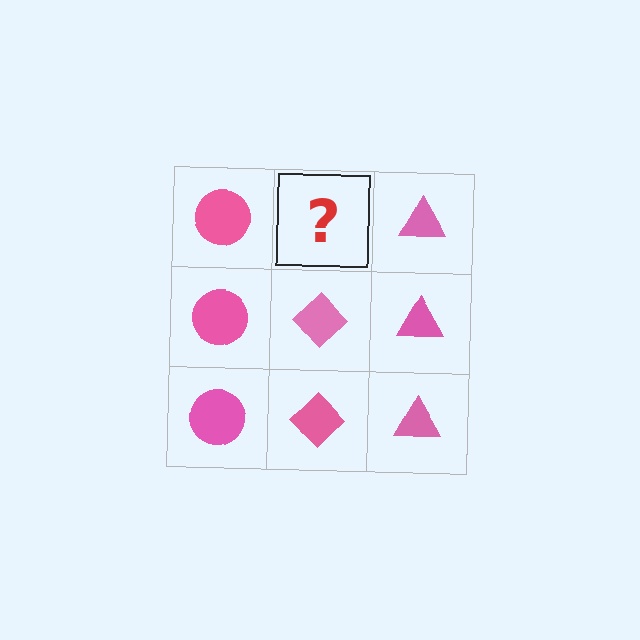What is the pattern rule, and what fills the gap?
The rule is that each column has a consistent shape. The gap should be filled with a pink diamond.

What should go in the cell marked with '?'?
The missing cell should contain a pink diamond.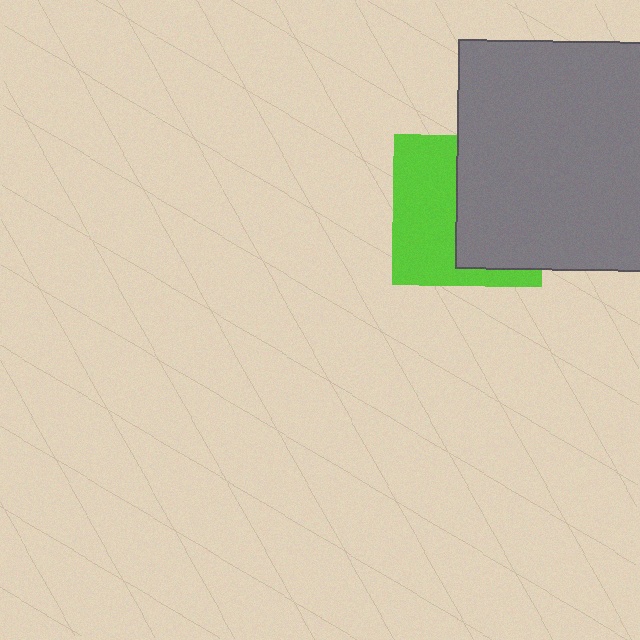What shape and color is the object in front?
The object in front is a gray square.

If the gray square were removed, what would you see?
You would see the complete lime square.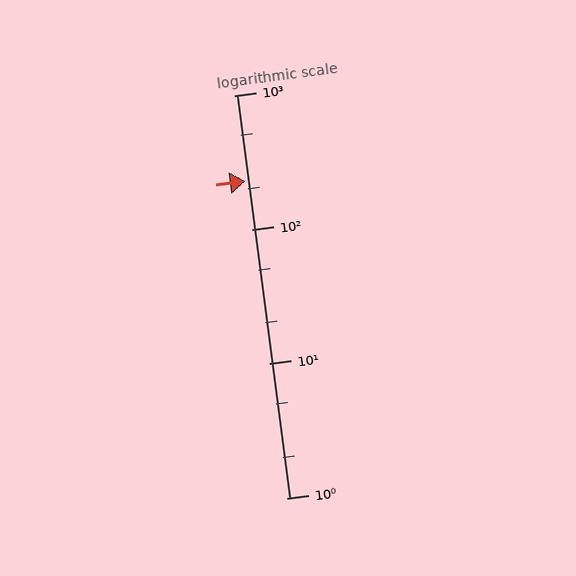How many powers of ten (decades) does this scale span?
The scale spans 3 decades, from 1 to 1000.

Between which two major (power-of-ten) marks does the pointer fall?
The pointer is between 100 and 1000.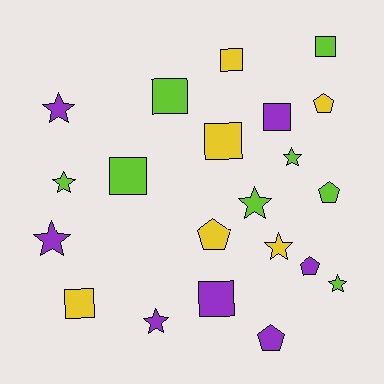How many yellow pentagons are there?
There are 2 yellow pentagons.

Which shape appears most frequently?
Star, with 8 objects.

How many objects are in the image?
There are 21 objects.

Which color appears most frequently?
Lime, with 8 objects.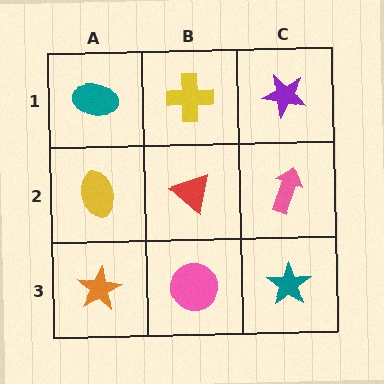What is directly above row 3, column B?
A red triangle.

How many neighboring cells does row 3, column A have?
2.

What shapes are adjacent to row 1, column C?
A pink arrow (row 2, column C), a yellow cross (row 1, column B).